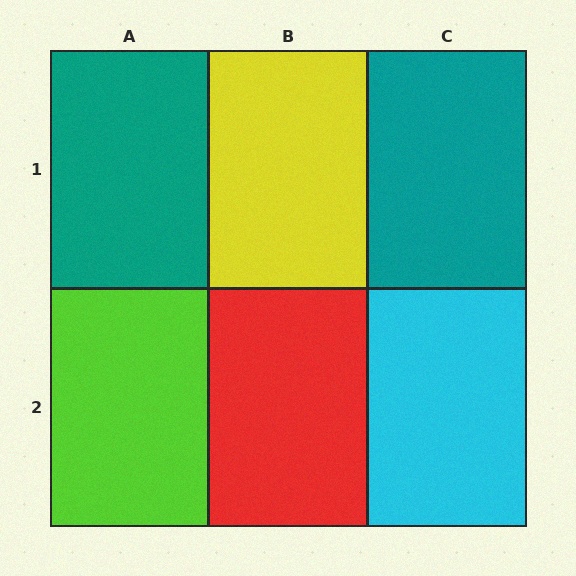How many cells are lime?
1 cell is lime.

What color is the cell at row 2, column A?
Lime.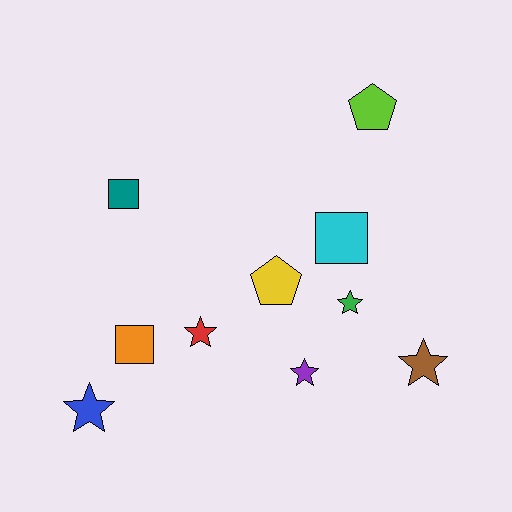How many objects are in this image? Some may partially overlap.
There are 10 objects.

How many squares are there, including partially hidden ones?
There are 3 squares.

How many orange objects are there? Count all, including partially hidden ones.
There is 1 orange object.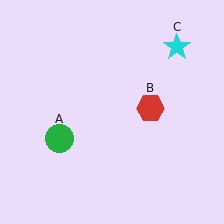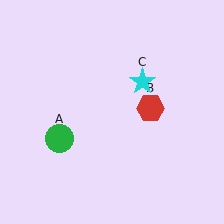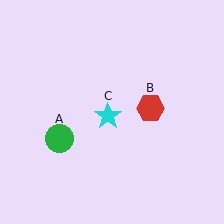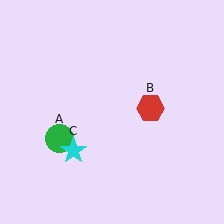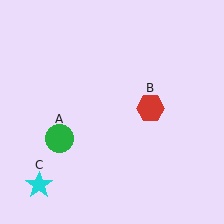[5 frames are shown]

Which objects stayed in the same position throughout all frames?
Green circle (object A) and red hexagon (object B) remained stationary.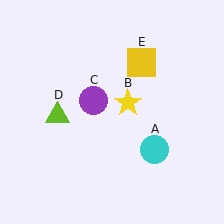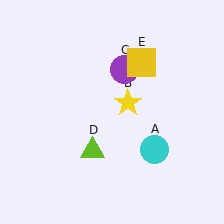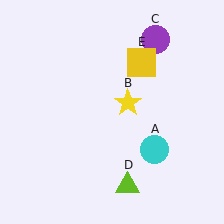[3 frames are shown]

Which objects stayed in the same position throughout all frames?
Cyan circle (object A) and yellow star (object B) and yellow square (object E) remained stationary.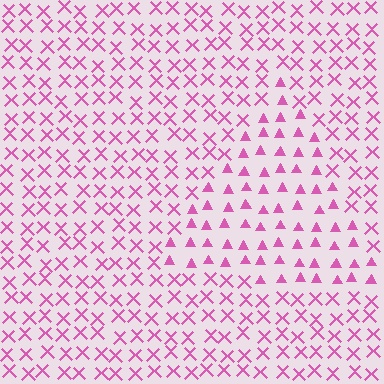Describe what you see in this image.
The image is filled with small pink elements arranged in a uniform grid. A triangle-shaped region contains triangles, while the surrounding area contains X marks. The boundary is defined purely by the change in element shape.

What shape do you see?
I see a triangle.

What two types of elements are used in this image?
The image uses triangles inside the triangle region and X marks outside it.